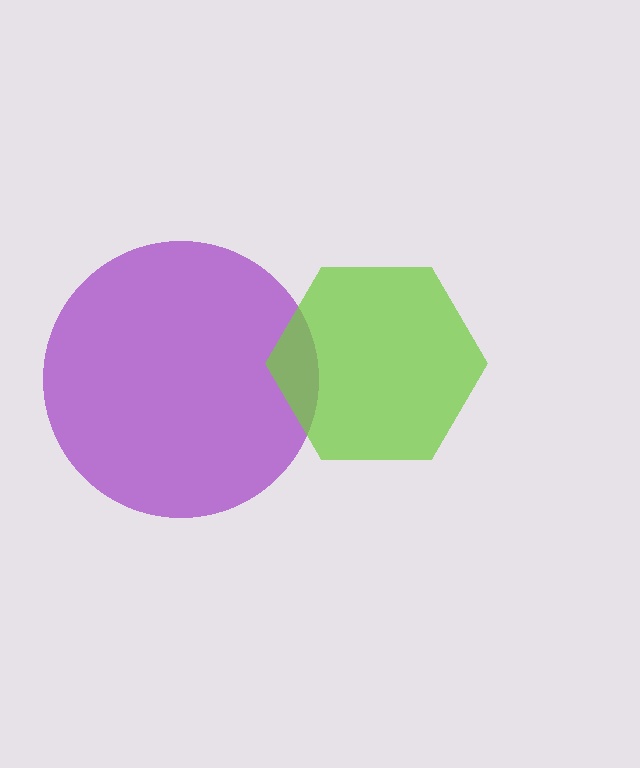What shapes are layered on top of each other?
The layered shapes are: a purple circle, a lime hexagon.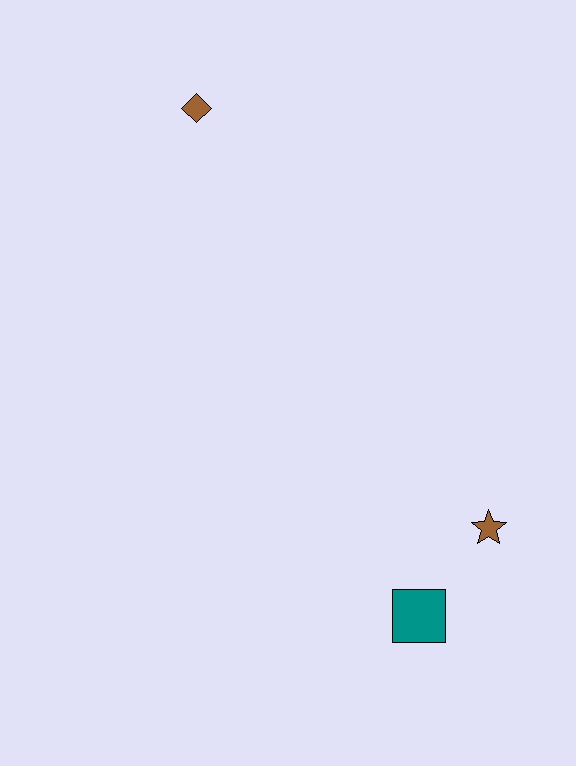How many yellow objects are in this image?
There are no yellow objects.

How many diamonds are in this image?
There is 1 diamond.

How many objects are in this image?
There are 3 objects.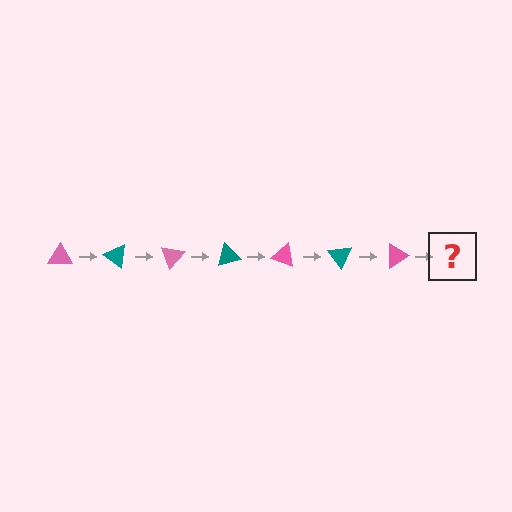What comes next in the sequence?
The next element should be a teal triangle, rotated 245 degrees from the start.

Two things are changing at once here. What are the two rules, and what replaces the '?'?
The two rules are that it rotates 35 degrees each step and the color cycles through pink and teal. The '?' should be a teal triangle, rotated 245 degrees from the start.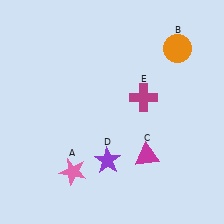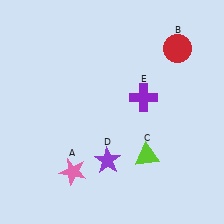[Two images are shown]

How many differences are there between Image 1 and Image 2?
There are 3 differences between the two images.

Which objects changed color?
B changed from orange to red. C changed from magenta to lime. E changed from magenta to purple.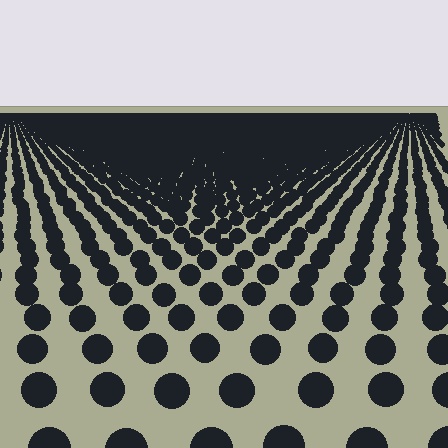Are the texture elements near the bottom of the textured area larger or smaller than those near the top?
Larger. Near the bottom, elements are closer to the viewer and appear at a bigger on-screen size.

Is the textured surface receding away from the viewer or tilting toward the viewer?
The surface is receding away from the viewer. Texture elements get smaller and denser toward the top.